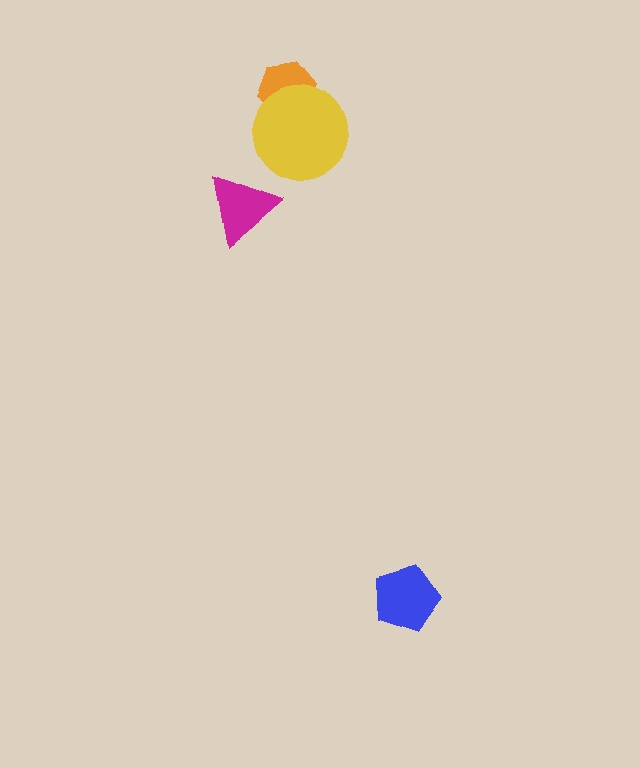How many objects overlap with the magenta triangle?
0 objects overlap with the magenta triangle.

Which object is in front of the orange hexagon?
The yellow circle is in front of the orange hexagon.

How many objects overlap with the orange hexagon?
1 object overlaps with the orange hexagon.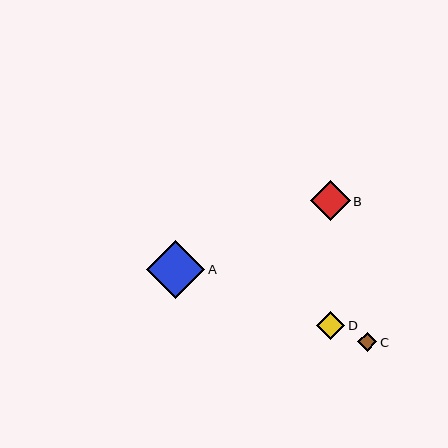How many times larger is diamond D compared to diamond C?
Diamond D is approximately 1.4 times the size of diamond C.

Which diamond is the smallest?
Diamond C is the smallest with a size of approximately 20 pixels.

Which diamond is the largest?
Diamond A is the largest with a size of approximately 58 pixels.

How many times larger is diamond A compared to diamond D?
Diamond A is approximately 2.0 times the size of diamond D.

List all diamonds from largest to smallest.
From largest to smallest: A, B, D, C.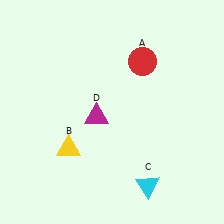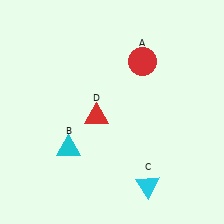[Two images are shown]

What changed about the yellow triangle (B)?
In Image 1, B is yellow. In Image 2, it changed to cyan.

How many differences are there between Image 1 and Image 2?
There are 2 differences between the two images.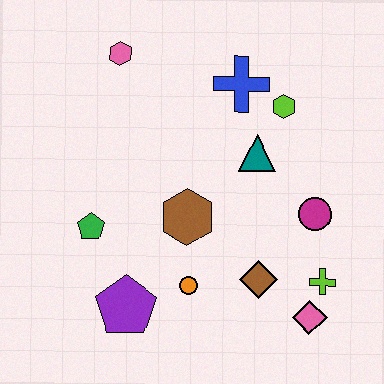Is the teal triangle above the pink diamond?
Yes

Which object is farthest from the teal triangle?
The purple pentagon is farthest from the teal triangle.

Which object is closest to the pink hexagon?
The blue cross is closest to the pink hexagon.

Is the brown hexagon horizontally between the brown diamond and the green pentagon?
Yes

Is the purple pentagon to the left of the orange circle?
Yes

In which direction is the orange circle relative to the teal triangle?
The orange circle is below the teal triangle.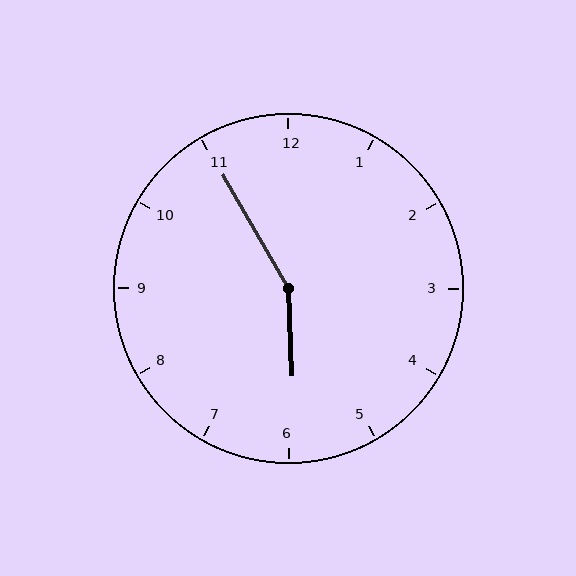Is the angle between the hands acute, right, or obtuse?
It is obtuse.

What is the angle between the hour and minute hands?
Approximately 152 degrees.